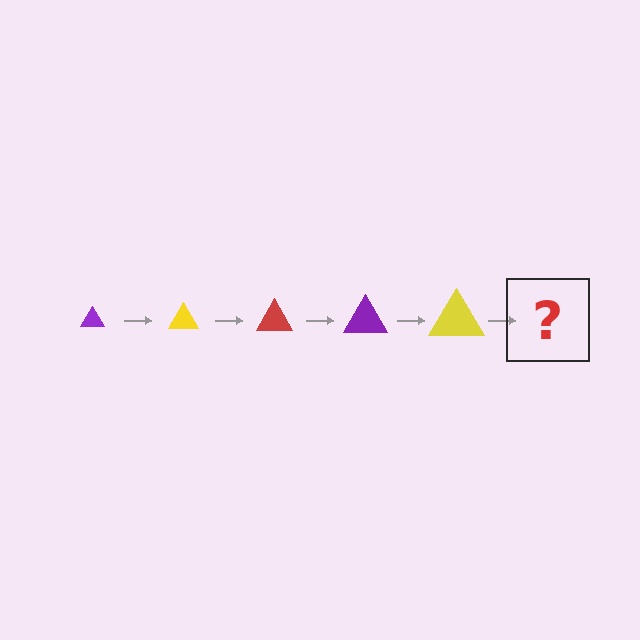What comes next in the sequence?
The next element should be a red triangle, larger than the previous one.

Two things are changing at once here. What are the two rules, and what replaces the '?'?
The two rules are that the triangle grows larger each step and the color cycles through purple, yellow, and red. The '?' should be a red triangle, larger than the previous one.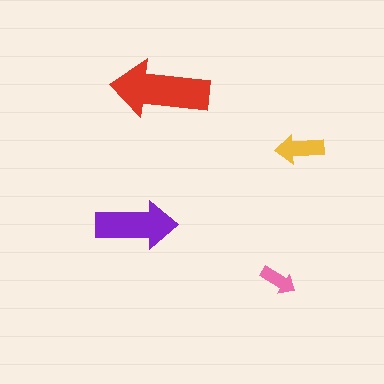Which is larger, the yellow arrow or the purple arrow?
The purple one.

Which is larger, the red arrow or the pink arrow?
The red one.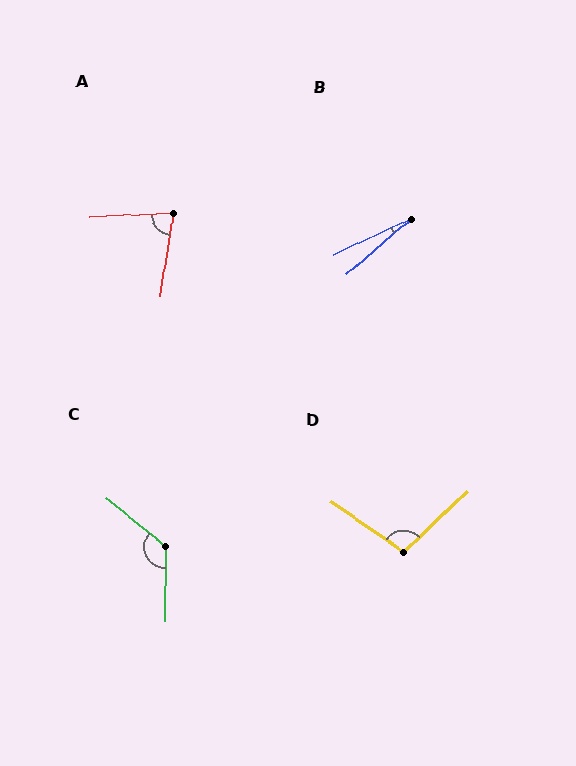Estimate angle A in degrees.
Approximately 79 degrees.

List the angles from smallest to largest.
B (15°), A (79°), D (101°), C (129°).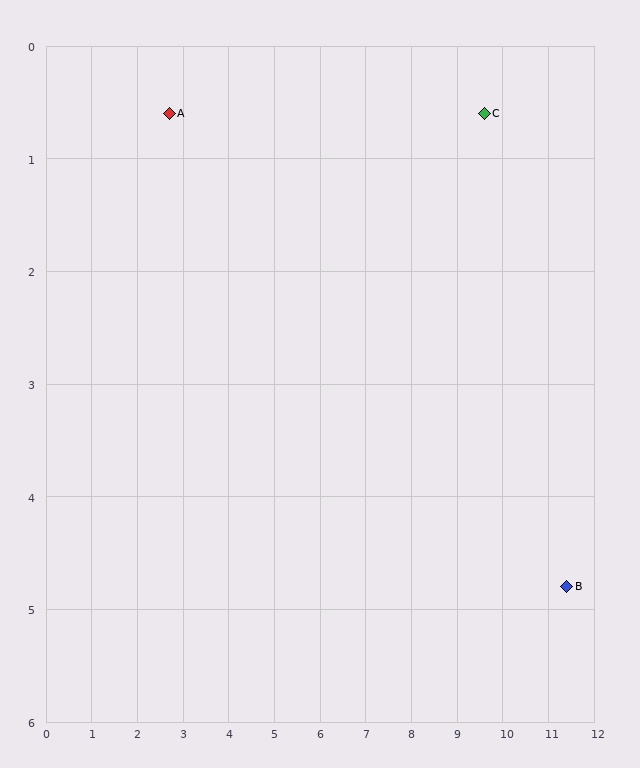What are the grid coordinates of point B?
Point B is at approximately (11.4, 4.8).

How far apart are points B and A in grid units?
Points B and A are about 9.7 grid units apart.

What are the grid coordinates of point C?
Point C is at approximately (9.6, 0.6).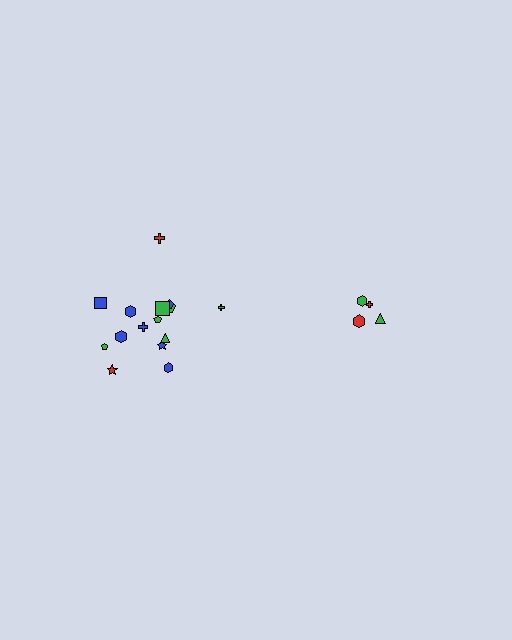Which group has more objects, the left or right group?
The left group.